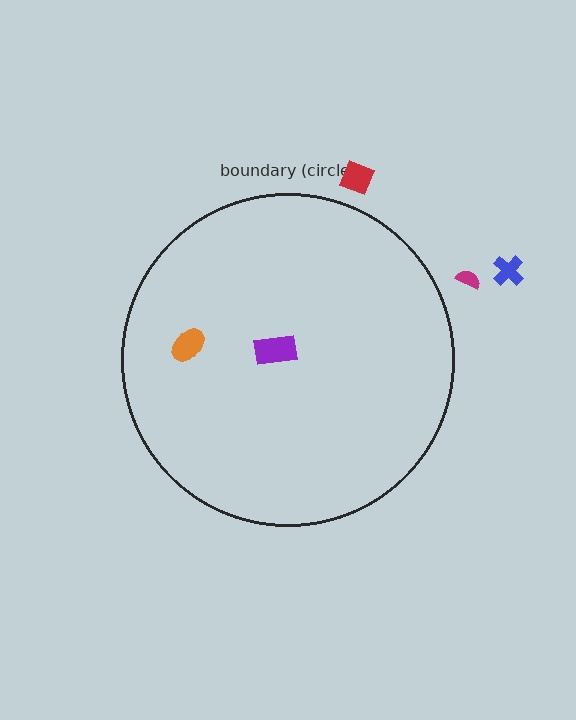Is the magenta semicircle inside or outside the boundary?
Outside.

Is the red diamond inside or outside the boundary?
Outside.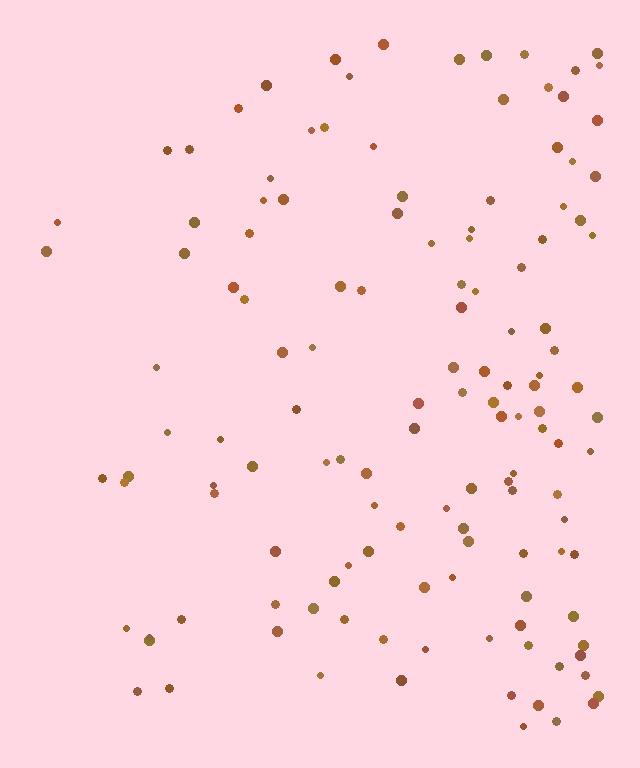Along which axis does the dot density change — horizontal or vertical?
Horizontal.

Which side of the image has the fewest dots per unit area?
The left.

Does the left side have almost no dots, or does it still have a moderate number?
Still a moderate number, just noticeably fewer than the right.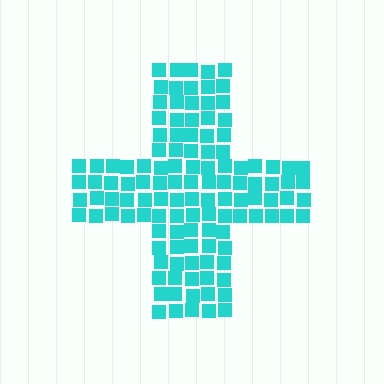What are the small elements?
The small elements are squares.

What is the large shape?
The large shape is a cross.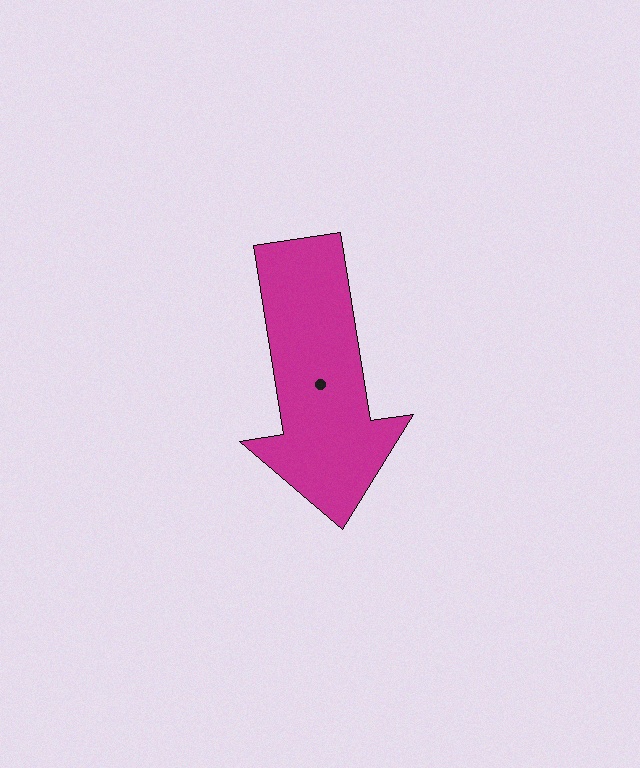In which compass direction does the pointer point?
South.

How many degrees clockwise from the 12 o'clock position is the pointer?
Approximately 171 degrees.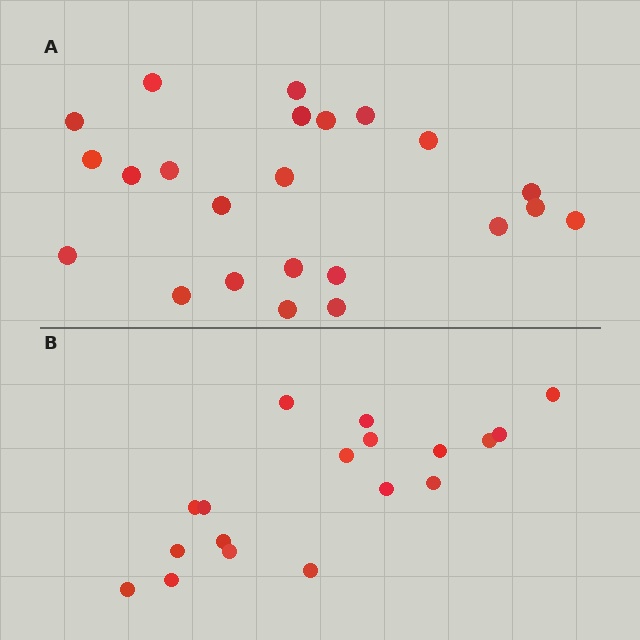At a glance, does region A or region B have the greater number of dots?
Region A (the top region) has more dots.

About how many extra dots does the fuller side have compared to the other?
Region A has about 5 more dots than region B.